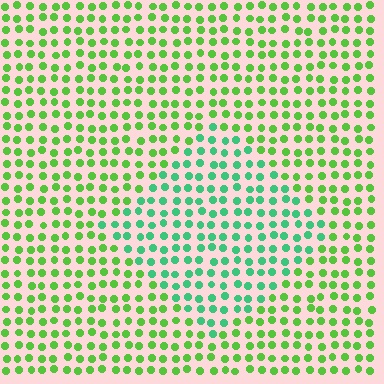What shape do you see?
I see a diamond.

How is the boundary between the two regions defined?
The boundary is defined purely by a slight shift in hue (about 39 degrees). Spacing, size, and orientation are identical on both sides.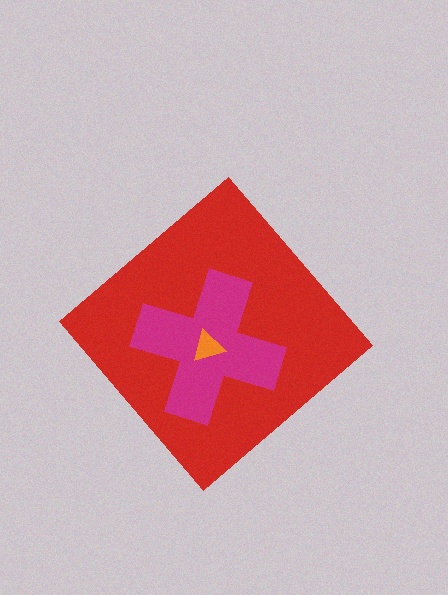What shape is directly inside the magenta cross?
The orange triangle.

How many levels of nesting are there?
3.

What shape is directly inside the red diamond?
The magenta cross.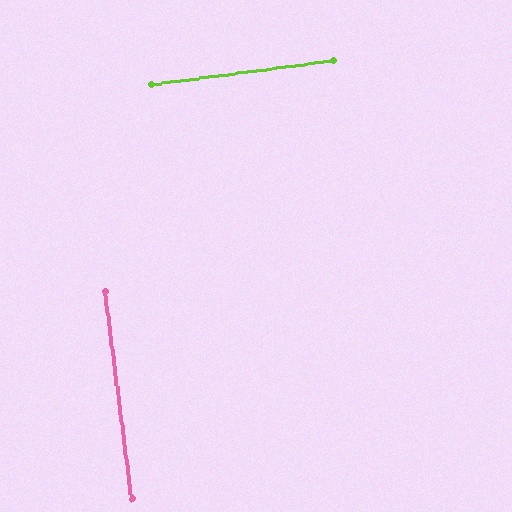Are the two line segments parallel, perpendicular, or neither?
Perpendicular — they meet at approximately 90°.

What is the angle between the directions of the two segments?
Approximately 90 degrees.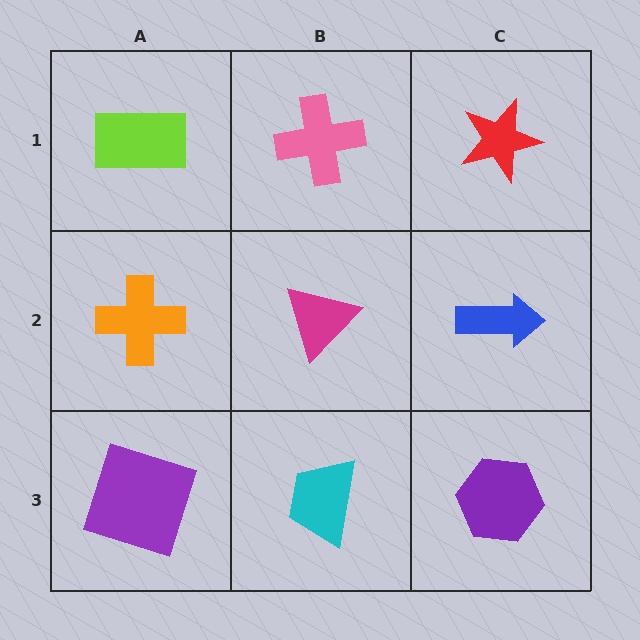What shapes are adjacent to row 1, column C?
A blue arrow (row 2, column C), a pink cross (row 1, column B).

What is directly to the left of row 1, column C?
A pink cross.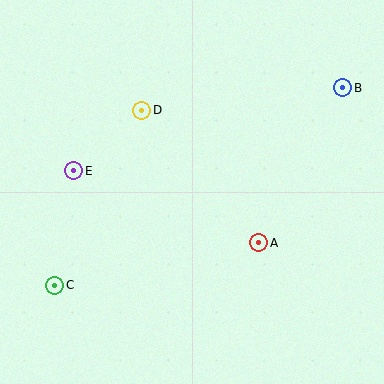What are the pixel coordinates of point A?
Point A is at (259, 243).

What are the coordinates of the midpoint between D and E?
The midpoint between D and E is at (108, 141).